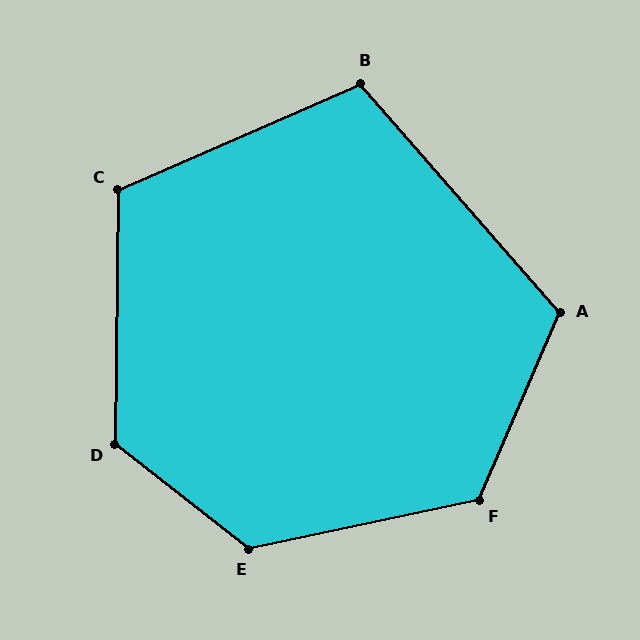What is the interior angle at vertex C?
Approximately 114 degrees (obtuse).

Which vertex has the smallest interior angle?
B, at approximately 107 degrees.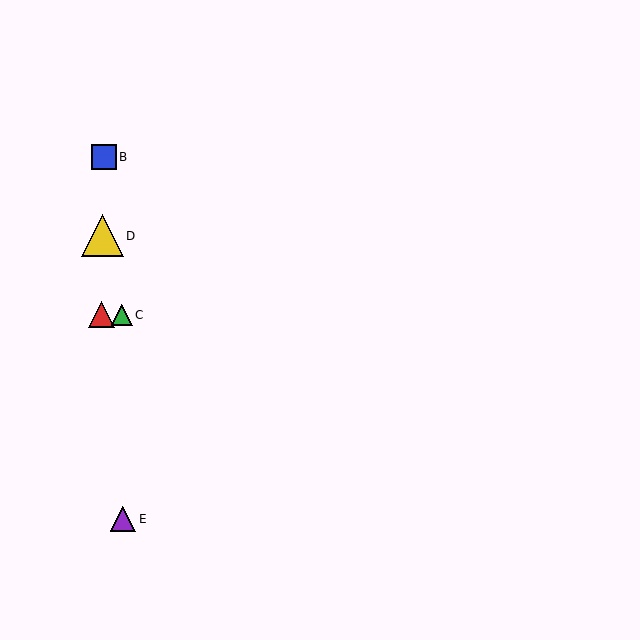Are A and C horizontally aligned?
Yes, both are at y≈315.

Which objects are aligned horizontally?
Objects A, C are aligned horizontally.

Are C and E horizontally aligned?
No, C is at y≈315 and E is at y≈519.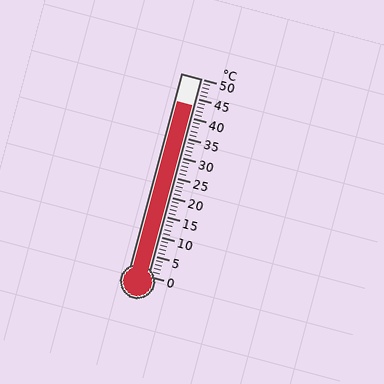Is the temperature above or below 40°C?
The temperature is above 40°C.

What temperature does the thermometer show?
The thermometer shows approximately 43°C.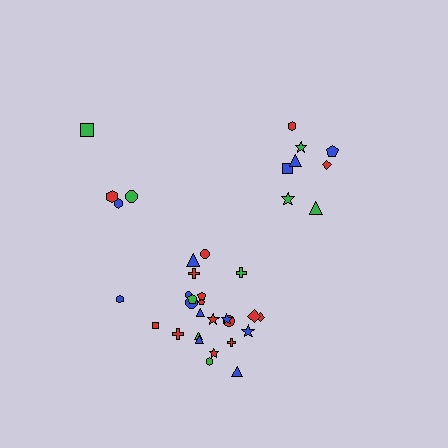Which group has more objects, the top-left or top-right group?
The top-right group.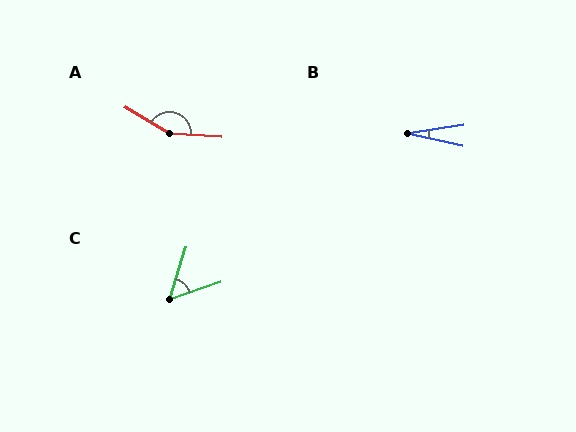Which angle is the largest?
A, at approximately 153 degrees.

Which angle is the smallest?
B, at approximately 21 degrees.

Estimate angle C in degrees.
Approximately 54 degrees.